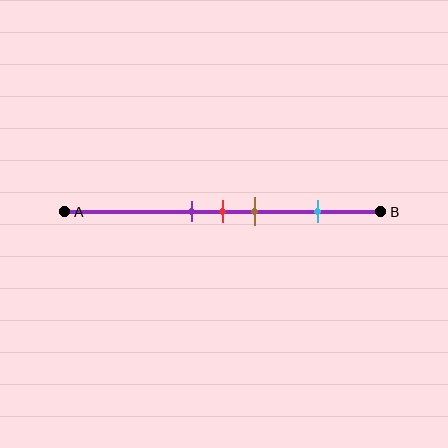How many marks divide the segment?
There are 4 marks dividing the segment.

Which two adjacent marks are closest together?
The purple and red marks are the closest adjacent pair.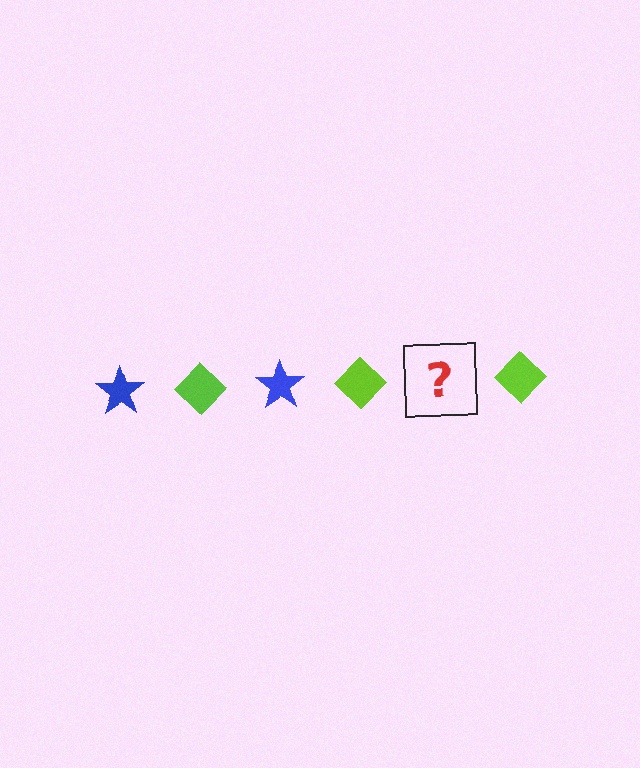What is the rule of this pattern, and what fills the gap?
The rule is that the pattern alternates between blue star and lime diamond. The gap should be filled with a blue star.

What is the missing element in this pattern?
The missing element is a blue star.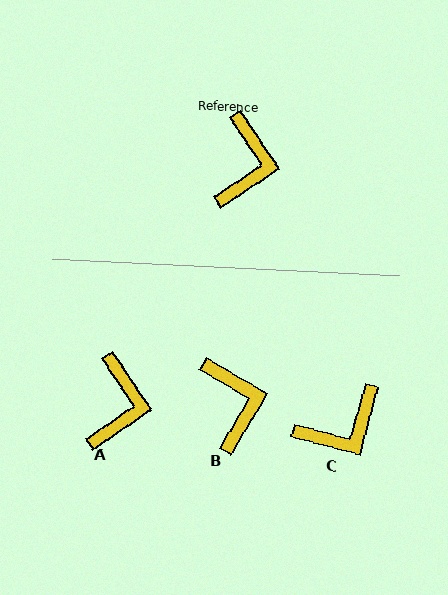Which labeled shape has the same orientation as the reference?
A.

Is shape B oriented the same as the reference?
No, it is off by about 26 degrees.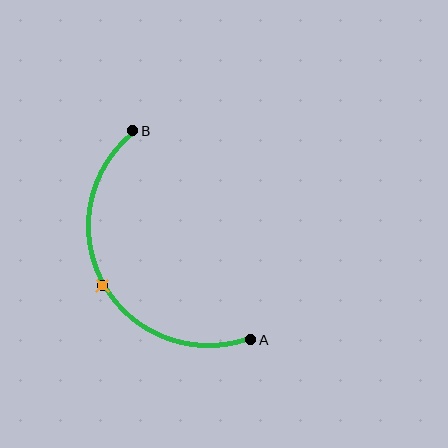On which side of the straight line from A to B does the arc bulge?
The arc bulges to the left of the straight line connecting A and B.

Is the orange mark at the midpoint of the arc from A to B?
Yes. The orange mark lies on the arc at equal arc-length from both A and B — it is the arc midpoint.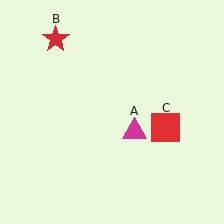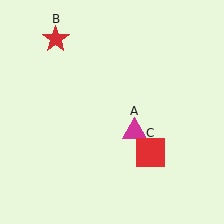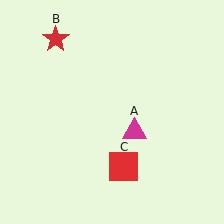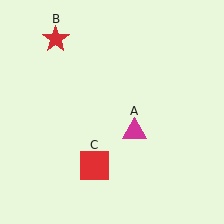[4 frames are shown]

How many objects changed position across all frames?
1 object changed position: red square (object C).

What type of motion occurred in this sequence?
The red square (object C) rotated clockwise around the center of the scene.